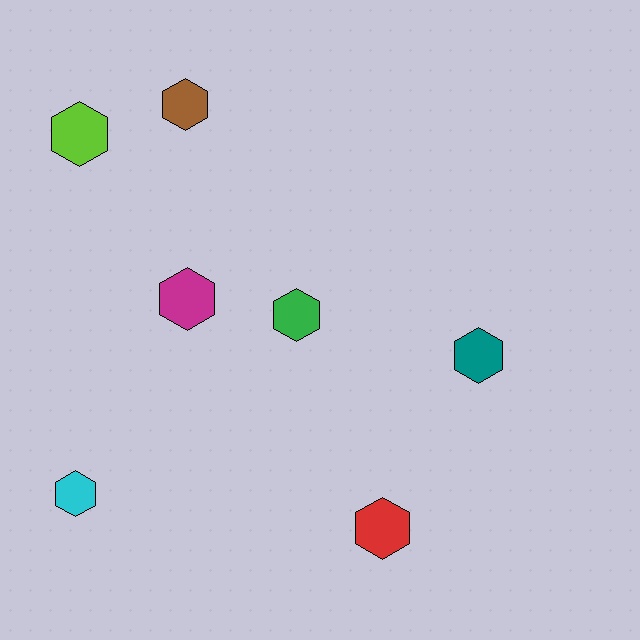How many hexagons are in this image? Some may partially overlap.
There are 7 hexagons.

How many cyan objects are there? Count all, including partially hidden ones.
There is 1 cyan object.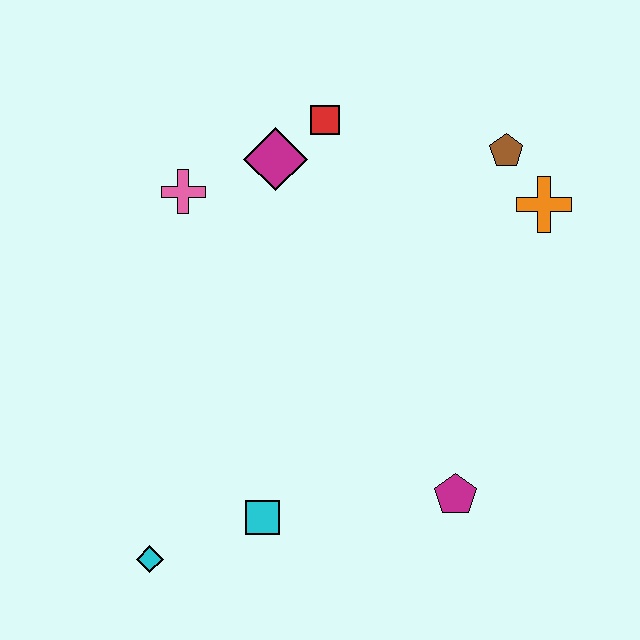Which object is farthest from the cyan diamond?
The brown pentagon is farthest from the cyan diamond.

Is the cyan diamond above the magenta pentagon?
No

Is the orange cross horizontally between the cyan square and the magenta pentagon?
No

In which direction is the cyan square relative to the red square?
The cyan square is below the red square.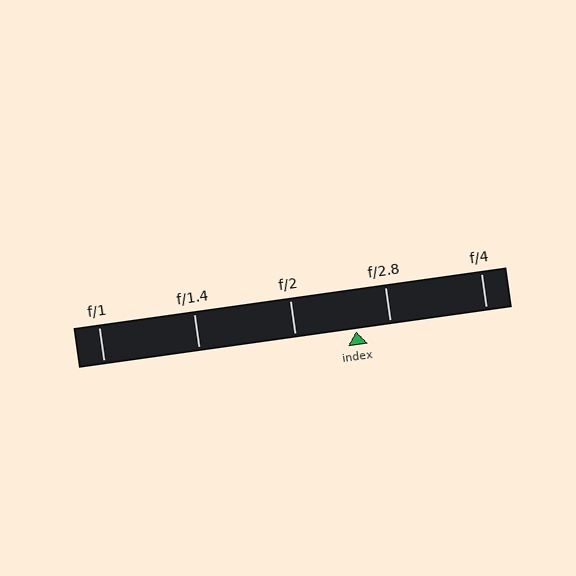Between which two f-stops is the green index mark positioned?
The index mark is between f/2 and f/2.8.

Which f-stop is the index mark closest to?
The index mark is closest to f/2.8.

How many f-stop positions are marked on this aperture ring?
There are 5 f-stop positions marked.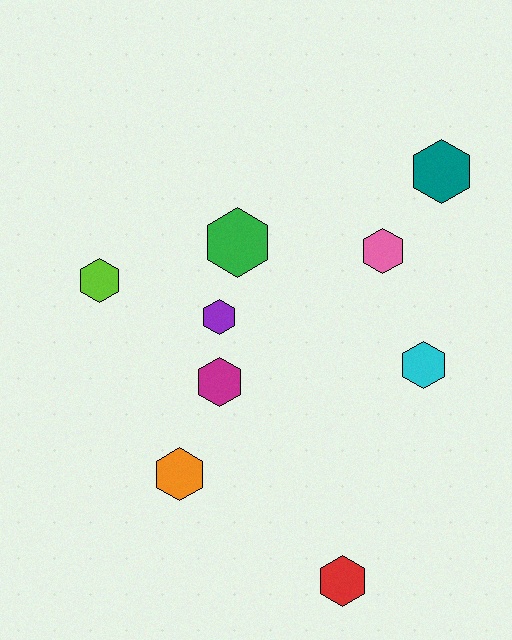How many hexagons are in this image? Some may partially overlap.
There are 9 hexagons.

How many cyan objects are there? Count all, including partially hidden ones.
There is 1 cyan object.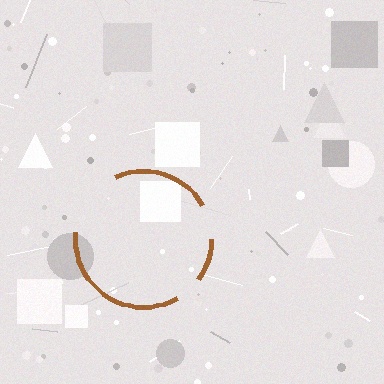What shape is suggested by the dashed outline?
The dashed outline suggests a circle.